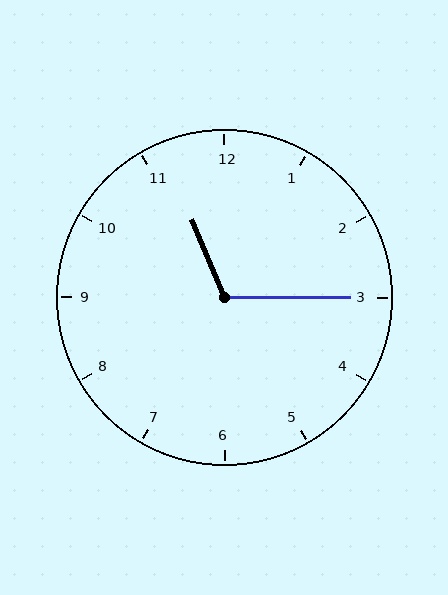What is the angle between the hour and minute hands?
Approximately 112 degrees.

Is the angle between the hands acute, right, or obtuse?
It is obtuse.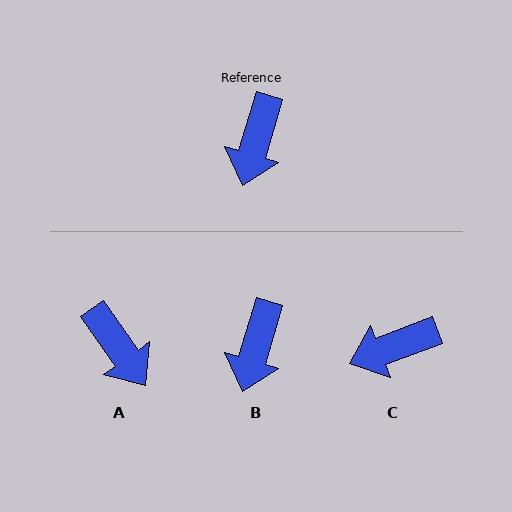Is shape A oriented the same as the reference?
No, it is off by about 52 degrees.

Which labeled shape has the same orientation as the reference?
B.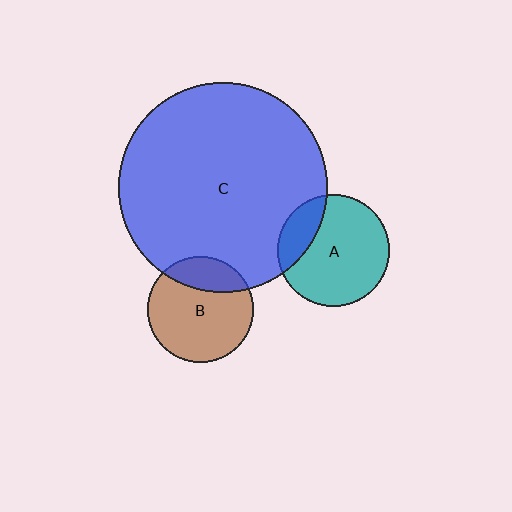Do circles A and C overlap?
Yes.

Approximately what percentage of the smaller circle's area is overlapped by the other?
Approximately 20%.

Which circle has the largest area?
Circle C (blue).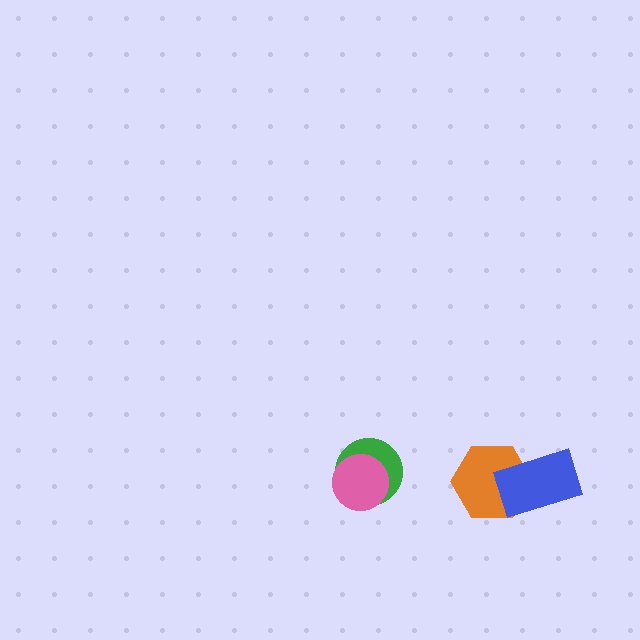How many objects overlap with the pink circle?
1 object overlaps with the pink circle.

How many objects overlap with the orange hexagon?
1 object overlaps with the orange hexagon.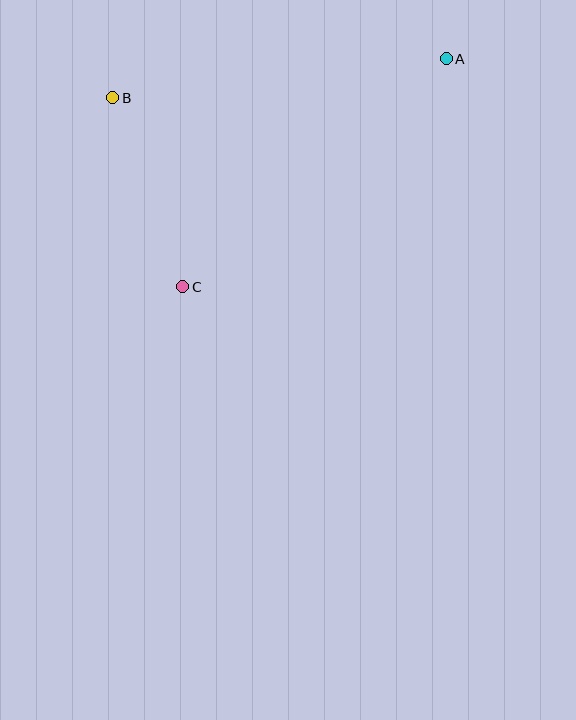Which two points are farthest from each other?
Points A and C are farthest from each other.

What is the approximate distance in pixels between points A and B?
The distance between A and B is approximately 336 pixels.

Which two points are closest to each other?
Points B and C are closest to each other.